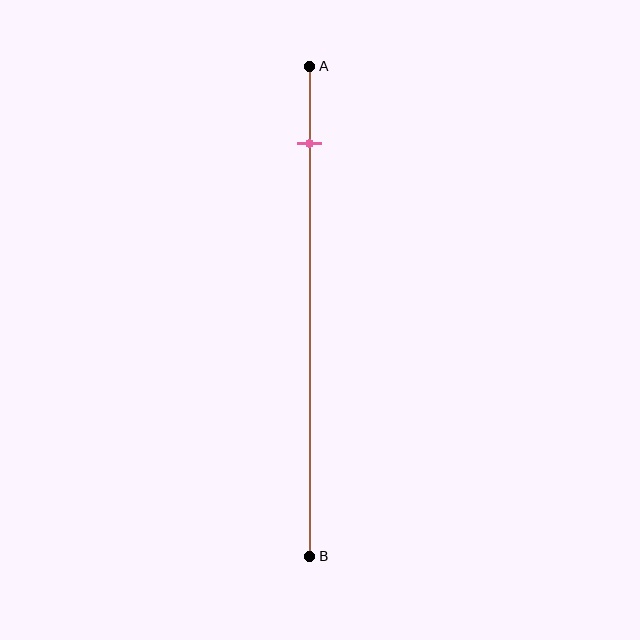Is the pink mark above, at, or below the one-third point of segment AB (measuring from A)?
The pink mark is above the one-third point of segment AB.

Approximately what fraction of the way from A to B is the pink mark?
The pink mark is approximately 15% of the way from A to B.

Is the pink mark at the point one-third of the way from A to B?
No, the mark is at about 15% from A, not at the 33% one-third point.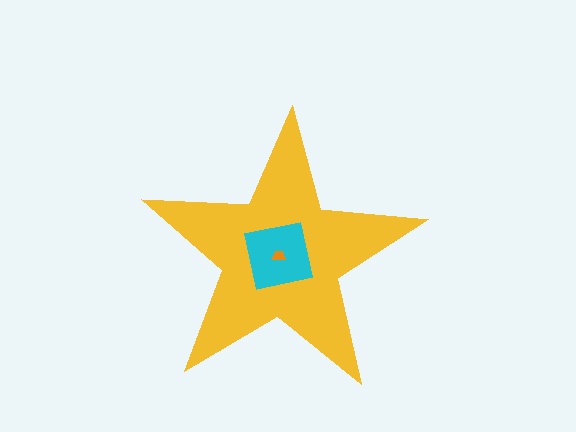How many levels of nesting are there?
3.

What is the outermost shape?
The yellow star.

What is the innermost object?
The orange trapezoid.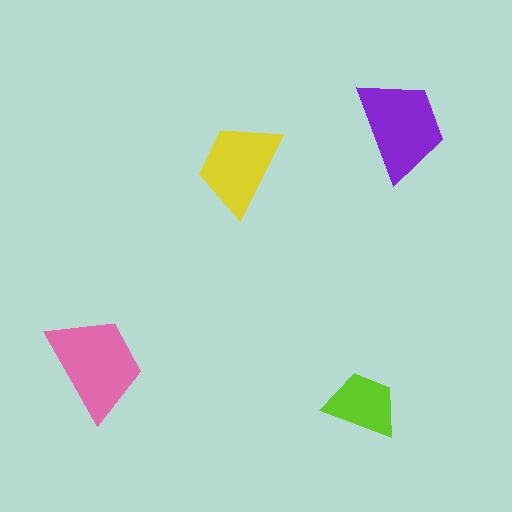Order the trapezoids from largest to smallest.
the pink one, the purple one, the yellow one, the lime one.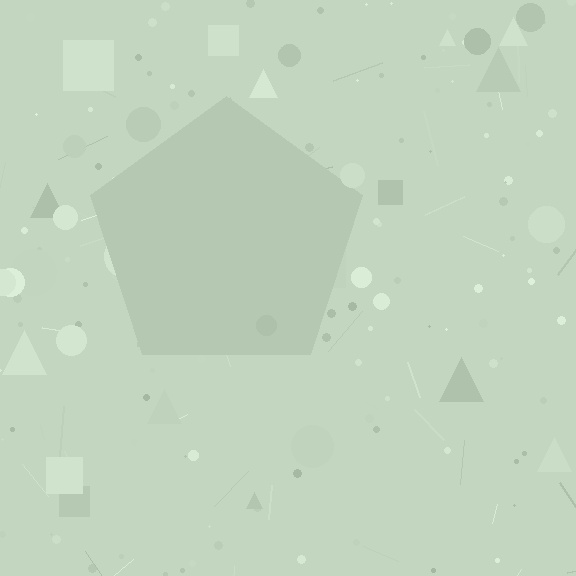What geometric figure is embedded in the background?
A pentagon is embedded in the background.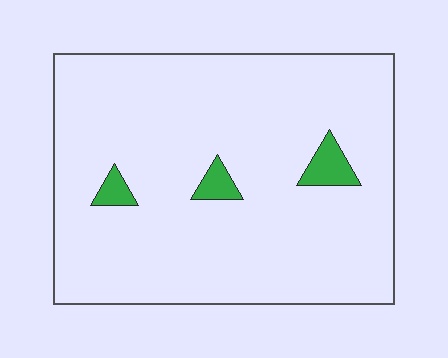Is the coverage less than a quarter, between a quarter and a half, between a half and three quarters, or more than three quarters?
Less than a quarter.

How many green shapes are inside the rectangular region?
3.